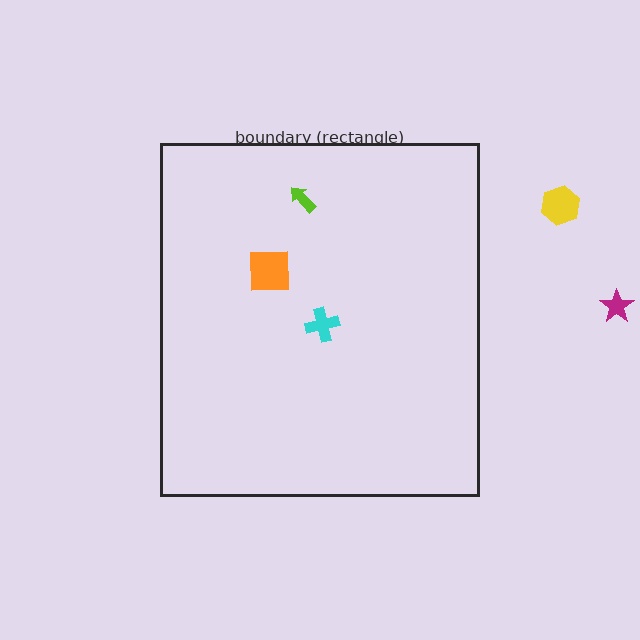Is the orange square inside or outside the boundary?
Inside.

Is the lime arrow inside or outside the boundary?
Inside.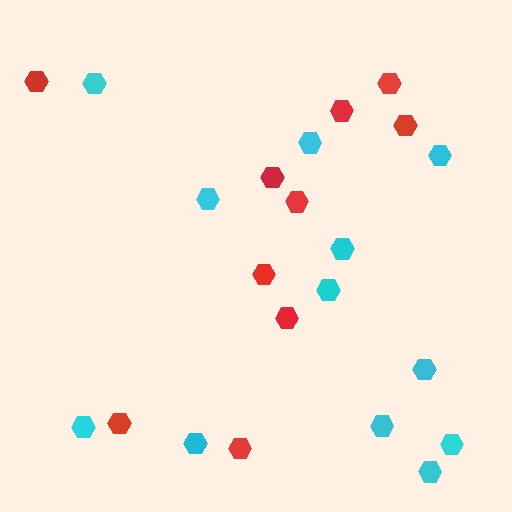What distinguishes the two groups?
There are 2 groups: one group of red hexagons (10) and one group of cyan hexagons (12).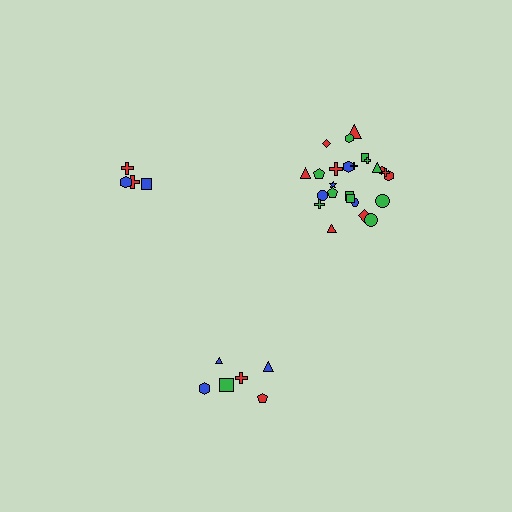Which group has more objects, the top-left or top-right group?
The top-right group.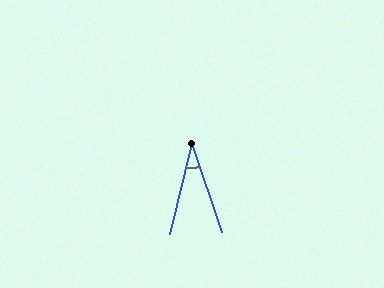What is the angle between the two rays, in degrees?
Approximately 32 degrees.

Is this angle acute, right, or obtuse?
It is acute.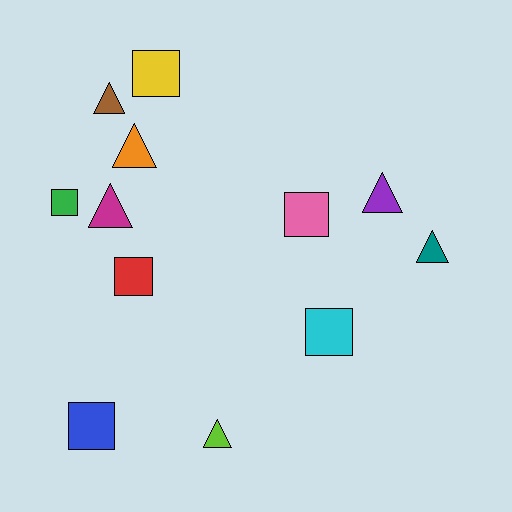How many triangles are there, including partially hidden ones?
There are 6 triangles.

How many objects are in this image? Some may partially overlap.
There are 12 objects.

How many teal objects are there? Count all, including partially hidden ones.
There is 1 teal object.